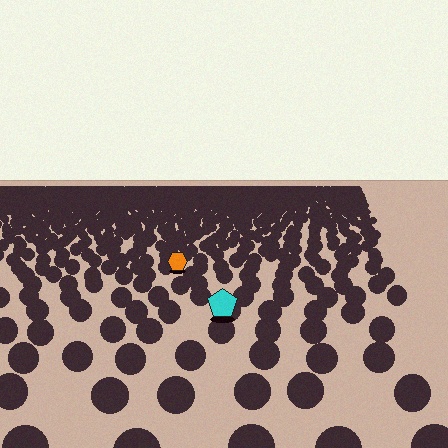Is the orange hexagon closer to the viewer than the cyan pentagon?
No. The cyan pentagon is closer — you can tell from the texture gradient: the ground texture is coarser near it.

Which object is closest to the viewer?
The cyan pentagon is closest. The texture marks near it are larger and more spread out.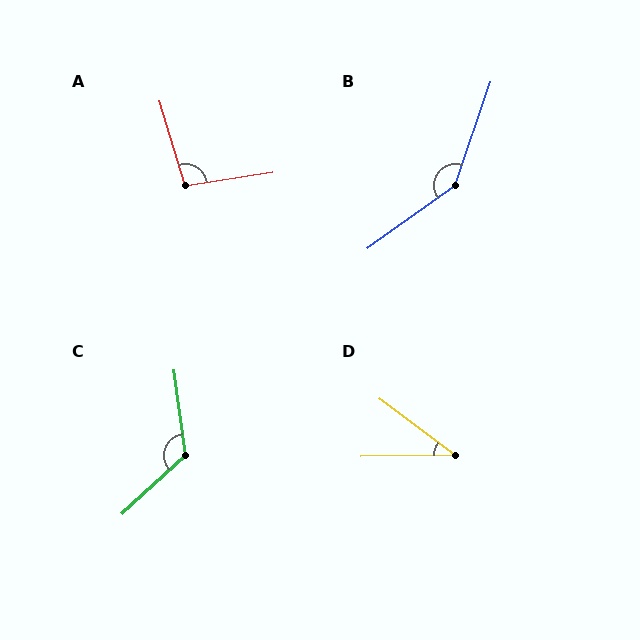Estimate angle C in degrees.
Approximately 125 degrees.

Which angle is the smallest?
D, at approximately 37 degrees.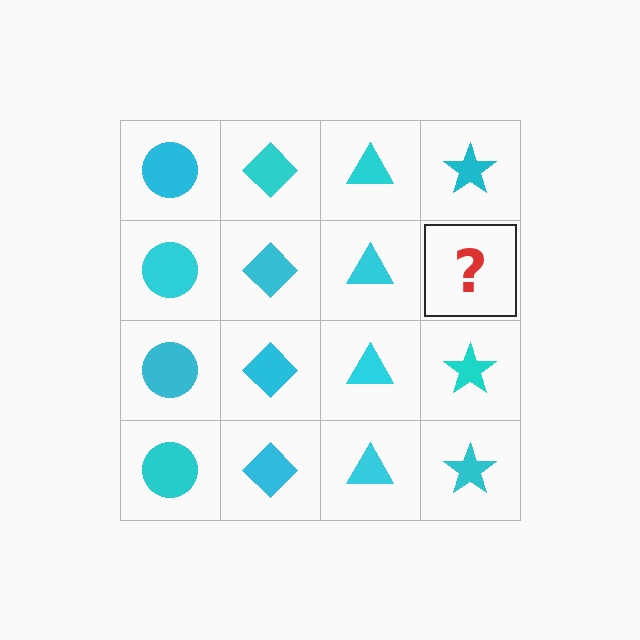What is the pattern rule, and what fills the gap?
The rule is that each column has a consistent shape. The gap should be filled with a cyan star.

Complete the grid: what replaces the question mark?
The question mark should be replaced with a cyan star.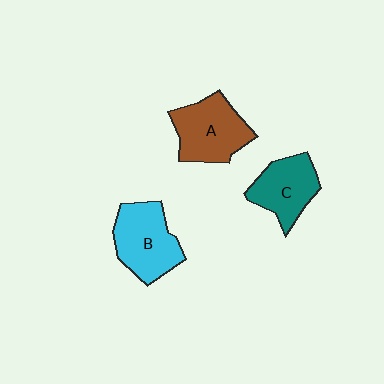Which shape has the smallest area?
Shape C (teal).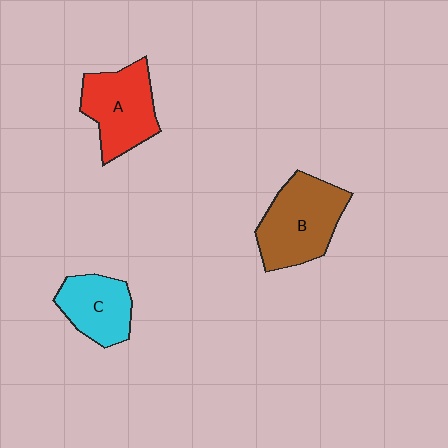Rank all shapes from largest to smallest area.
From largest to smallest: B (brown), A (red), C (cyan).